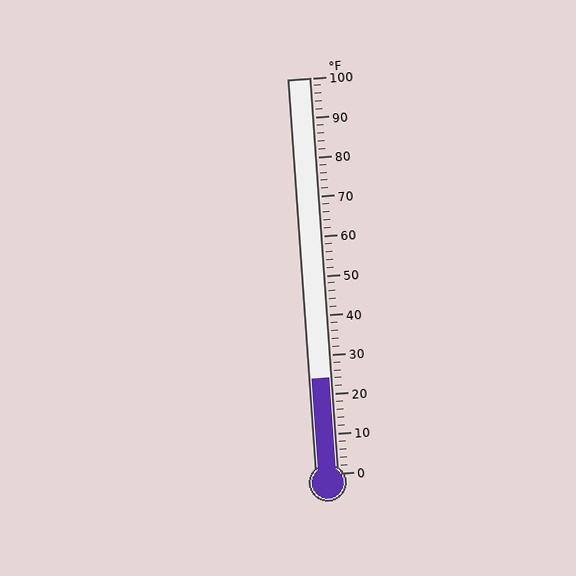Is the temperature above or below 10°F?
The temperature is above 10°F.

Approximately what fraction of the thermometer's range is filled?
The thermometer is filled to approximately 25% of its range.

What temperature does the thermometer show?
The thermometer shows approximately 24°F.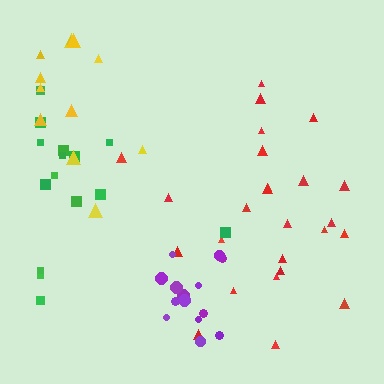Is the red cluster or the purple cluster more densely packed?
Purple.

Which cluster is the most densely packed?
Purple.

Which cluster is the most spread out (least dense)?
Yellow.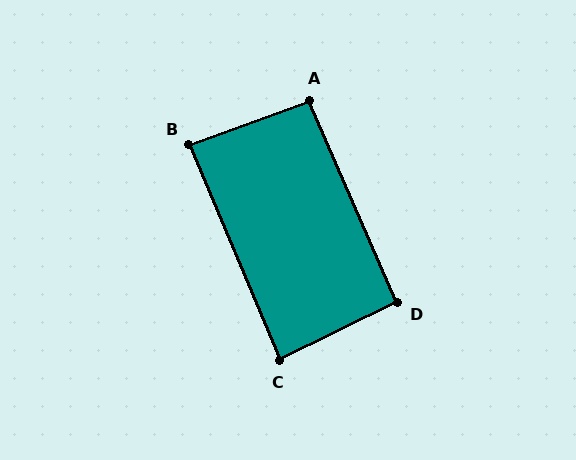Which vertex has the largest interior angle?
A, at approximately 94 degrees.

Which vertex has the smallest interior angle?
C, at approximately 86 degrees.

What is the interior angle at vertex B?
Approximately 87 degrees (approximately right).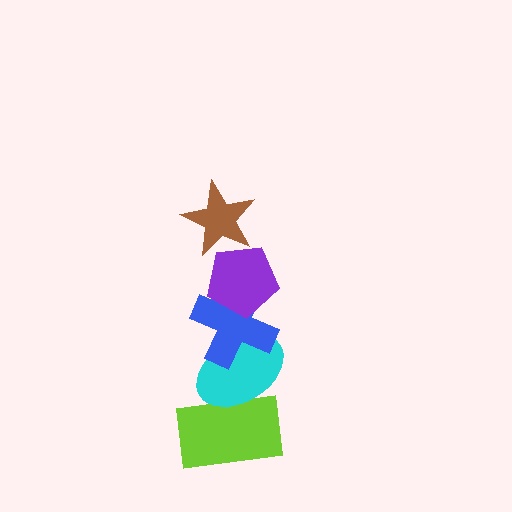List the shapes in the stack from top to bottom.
From top to bottom: the brown star, the purple pentagon, the blue cross, the cyan ellipse, the lime rectangle.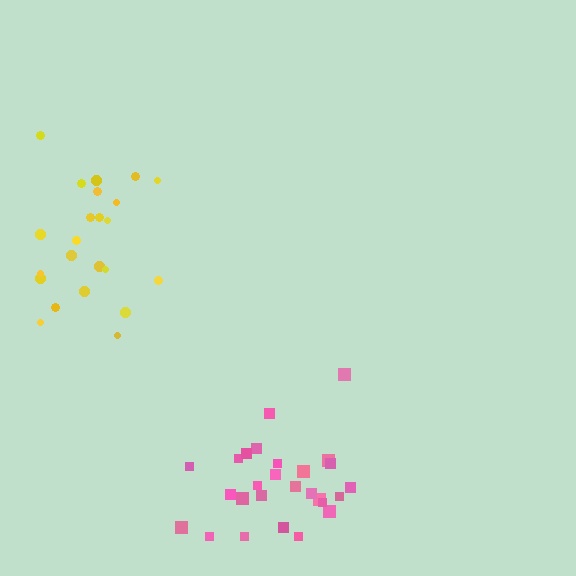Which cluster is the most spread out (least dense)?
Yellow.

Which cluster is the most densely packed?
Pink.